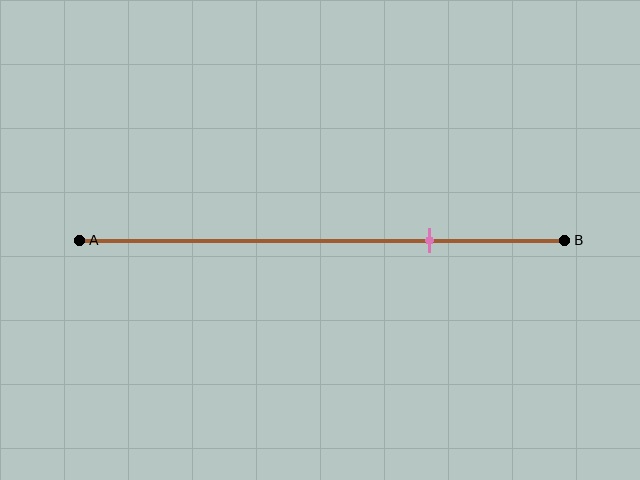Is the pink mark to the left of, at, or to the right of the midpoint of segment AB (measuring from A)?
The pink mark is to the right of the midpoint of segment AB.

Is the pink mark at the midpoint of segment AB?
No, the mark is at about 70% from A, not at the 50% midpoint.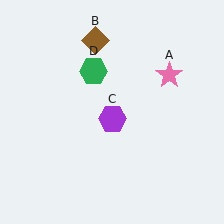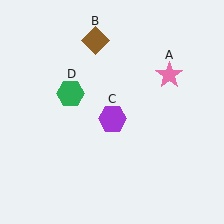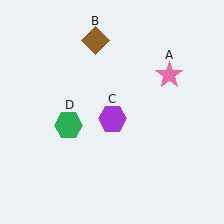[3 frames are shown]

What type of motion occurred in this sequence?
The green hexagon (object D) rotated counterclockwise around the center of the scene.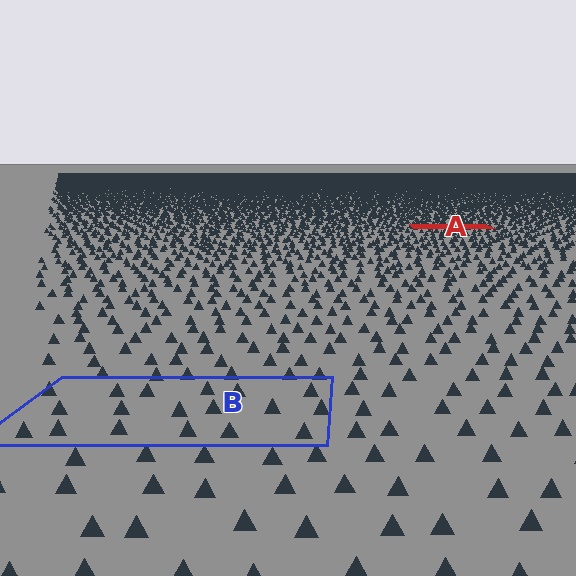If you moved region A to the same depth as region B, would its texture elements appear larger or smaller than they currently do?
They would appear larger. At a closer depth, the same texture elements are projected at a bigger on-screen size.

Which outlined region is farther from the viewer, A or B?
Region A is farther from the viewer — the texture elements inside it appear smaller and more densely packed.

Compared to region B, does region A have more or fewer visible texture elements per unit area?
Region A has more texture elements per unit area — they are packed more densely because it is farther away.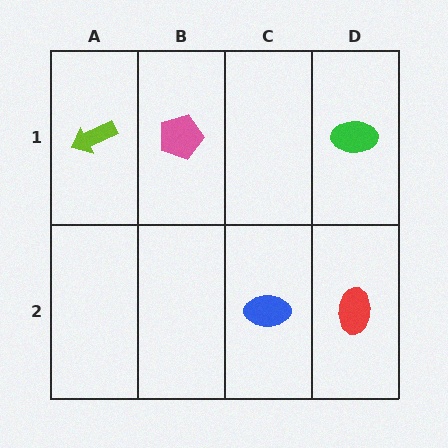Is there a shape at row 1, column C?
No, that cell is empty.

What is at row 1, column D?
A green ellipse.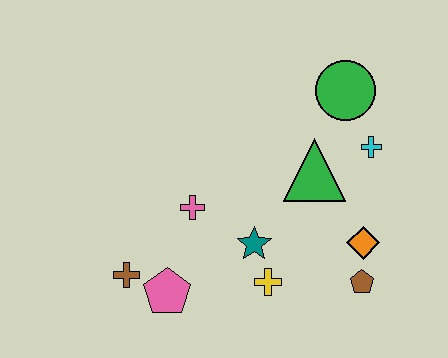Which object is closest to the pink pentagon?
The brown cross is closest to the pink pentagon.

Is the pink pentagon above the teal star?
No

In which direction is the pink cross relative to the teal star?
The pink cross is to the left of the teal star.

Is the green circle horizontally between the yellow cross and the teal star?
No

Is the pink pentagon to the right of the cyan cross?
No